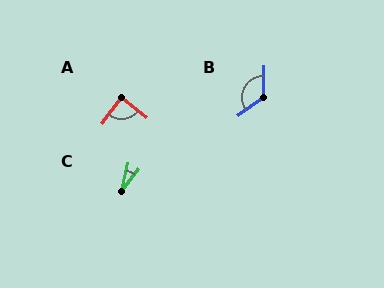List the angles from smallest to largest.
C (25°), A (87°), B (126°).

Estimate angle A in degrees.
Approximately 87 degrees.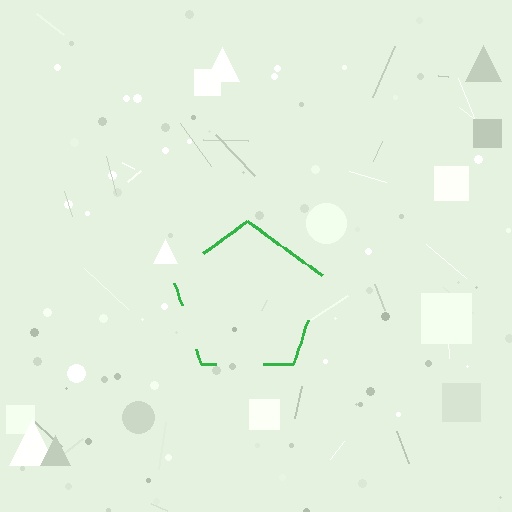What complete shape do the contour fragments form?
The contour fragments form a pentagon.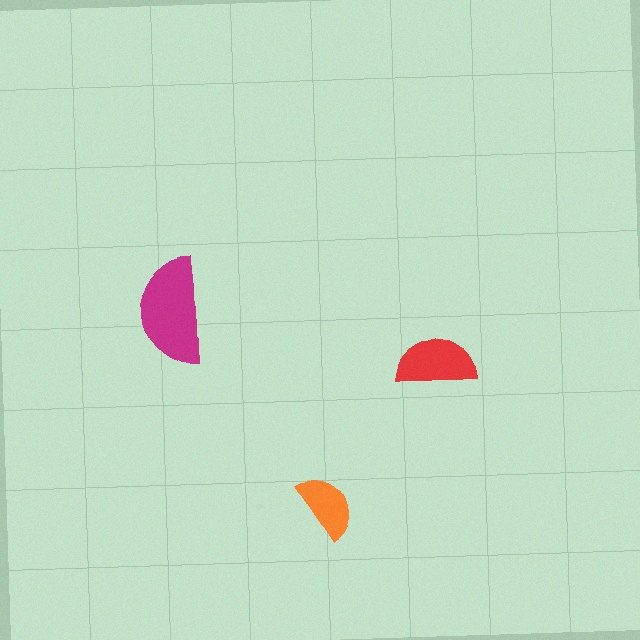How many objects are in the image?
There are 3 objects in the image.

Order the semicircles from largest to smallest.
the magenta one, the red one, the orange one.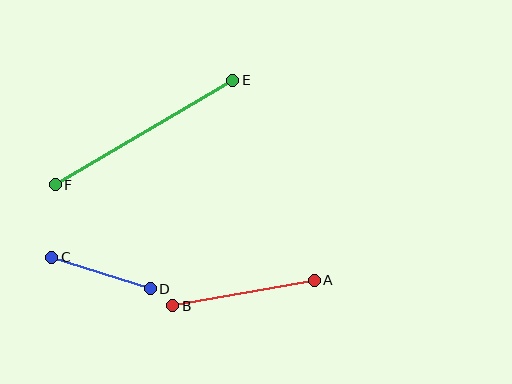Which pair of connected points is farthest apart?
Points E and F are farthest apart.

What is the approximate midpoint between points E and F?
The midpoint is at approximately (144, 132) pixels.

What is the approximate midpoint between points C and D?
The midpoint is at approximately (101, 273) pixels.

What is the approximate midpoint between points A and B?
The midpoint is at approximately (244, 293) pixels.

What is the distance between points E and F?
The distance is approximately 206 pixels.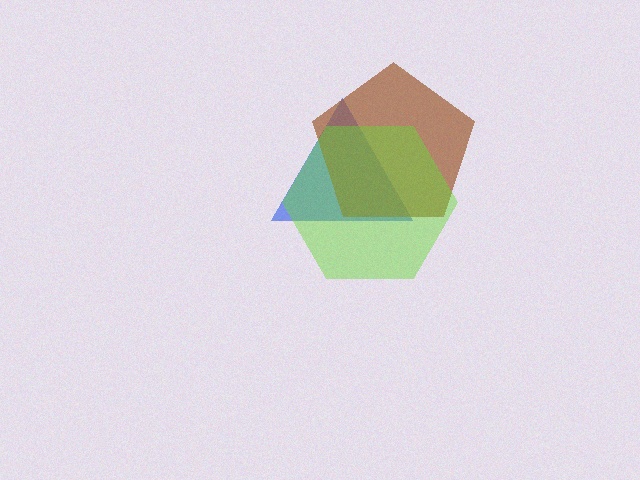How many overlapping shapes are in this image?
There are 3 overlapping shapes in the image.